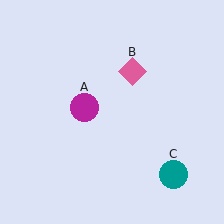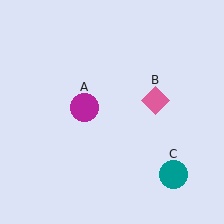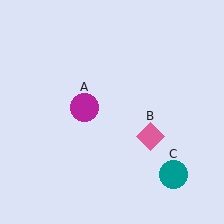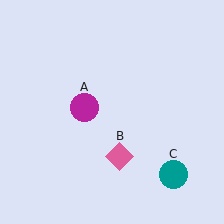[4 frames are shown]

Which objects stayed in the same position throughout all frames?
Magenta circle (object A) and teal circle (object C) remained stationary.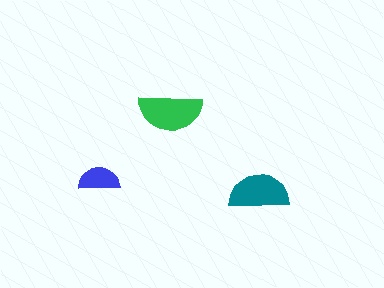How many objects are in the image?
There are 3 objects in the image.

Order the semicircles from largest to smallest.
the green one, the teal one, the blue one.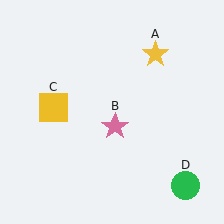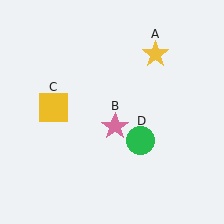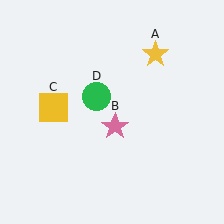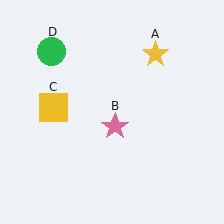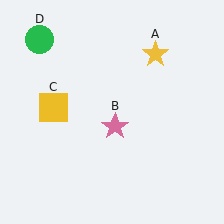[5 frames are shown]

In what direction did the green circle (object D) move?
The green circle (object D) moved up and to the left.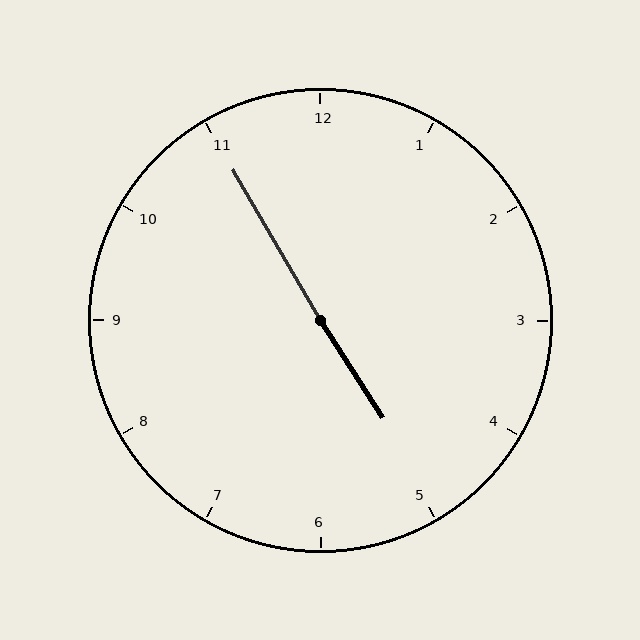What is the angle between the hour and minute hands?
Approximately 178 degrees.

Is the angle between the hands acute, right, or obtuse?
It is obtuse.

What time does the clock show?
4:55.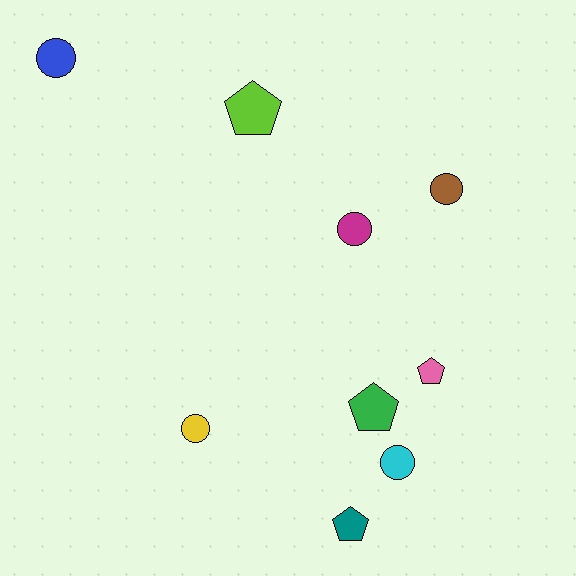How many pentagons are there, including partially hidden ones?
There are 4 pentagons.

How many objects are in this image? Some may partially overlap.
There are 9 objects.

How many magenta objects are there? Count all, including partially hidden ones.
There is 1 magenta object.